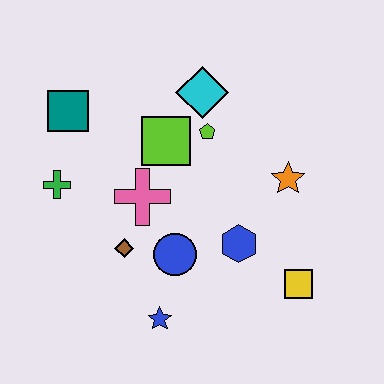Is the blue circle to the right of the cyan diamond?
No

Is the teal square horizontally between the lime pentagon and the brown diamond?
No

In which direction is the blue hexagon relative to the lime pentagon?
The blue hexagon is below the lime pentagon.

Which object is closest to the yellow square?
The blue hexagon is closest to the yellow square.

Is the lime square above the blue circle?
Yes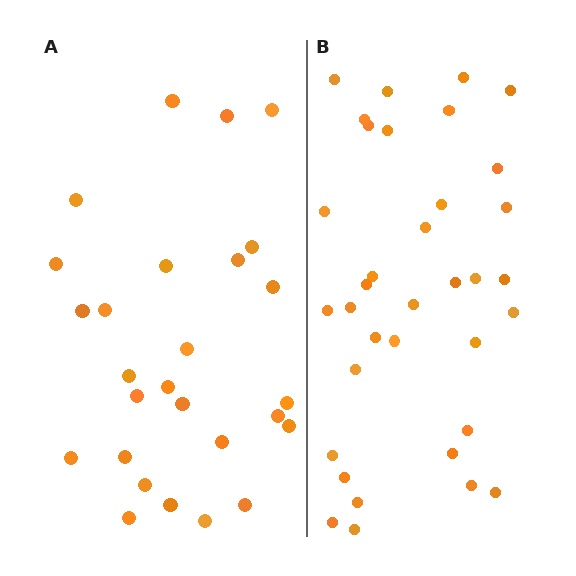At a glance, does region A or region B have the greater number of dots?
Region B (the right region) has more dots.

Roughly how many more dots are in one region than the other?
Region B has roughly 8 or so more dots than region A.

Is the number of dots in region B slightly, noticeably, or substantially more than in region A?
Region B has noticeably more, but not dramatically so. The ratio is roughly 1.3 to 1.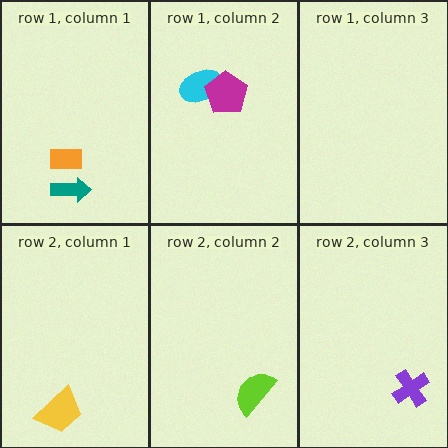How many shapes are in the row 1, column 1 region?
2.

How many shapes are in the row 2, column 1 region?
1.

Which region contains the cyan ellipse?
The row 1, column 2 region.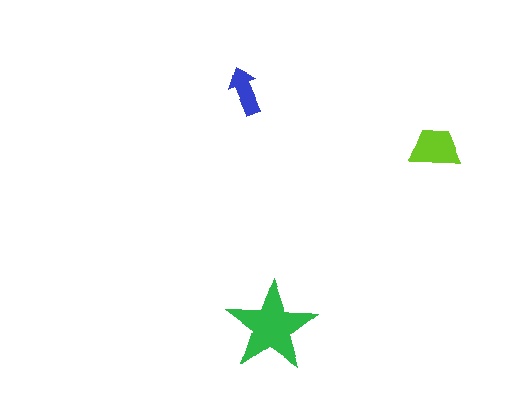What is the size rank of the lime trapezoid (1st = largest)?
2nd.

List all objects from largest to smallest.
The green star, the lime trapezoid, the blue arrow.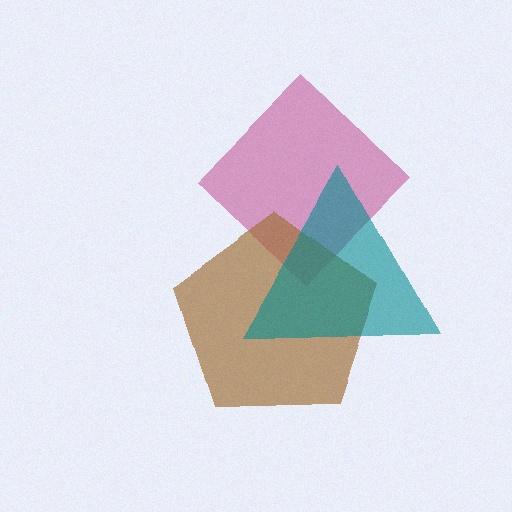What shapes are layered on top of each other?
The layered shapes are: a magenta diamond, a brown pentagon, a teal triangle.